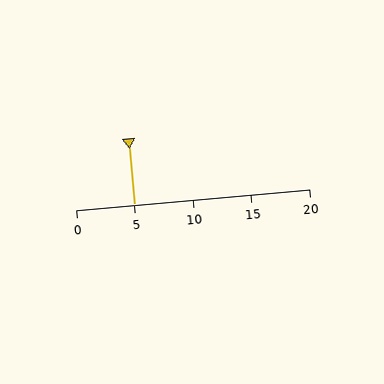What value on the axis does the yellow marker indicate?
The marker indicates approximately 5.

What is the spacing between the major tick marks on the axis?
The major ticks are spaced 5 apart.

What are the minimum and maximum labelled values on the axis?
The axis runs from 0 to 20.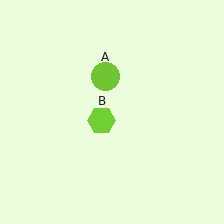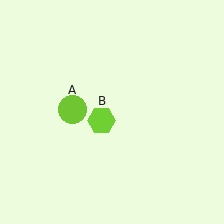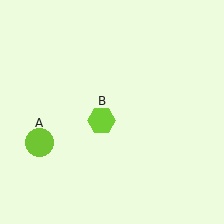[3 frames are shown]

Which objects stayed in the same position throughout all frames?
Lime hexagon (object B) remained stationary.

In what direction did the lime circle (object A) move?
The lime circle (object A) moved down and to the left.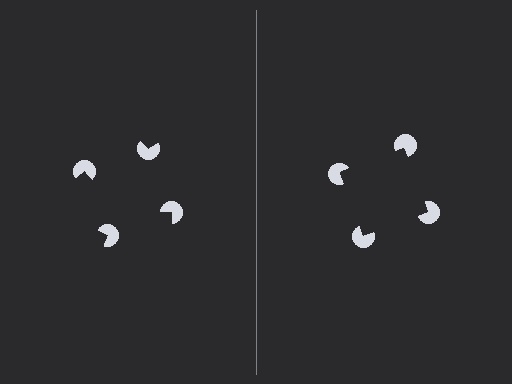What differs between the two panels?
The pac-man discs are positioned identically on both sides; only the wedge orientations differ. On the right they align to a square; on the left they are misaligned.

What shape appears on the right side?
An illusory square.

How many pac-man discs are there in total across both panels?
8 — 4 on each side.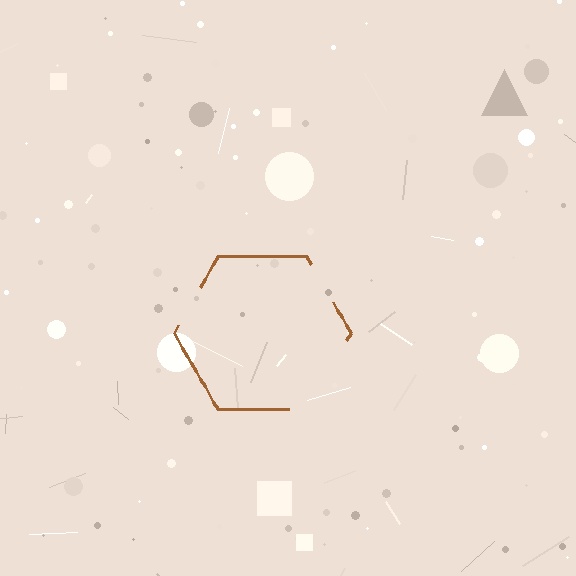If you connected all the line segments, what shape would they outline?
They would outline a hexagon.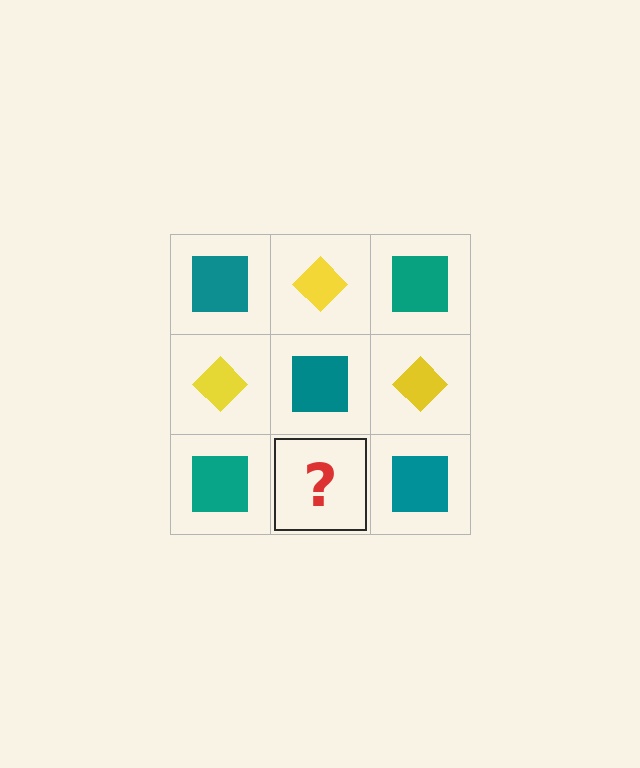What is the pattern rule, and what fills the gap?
The rule is that it alternates teal square and yellow diamond in a checkerboard pattern. The gap should be filled with a yellow diamond.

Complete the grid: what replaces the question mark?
The question mark should be replaced with a yellow diamond.